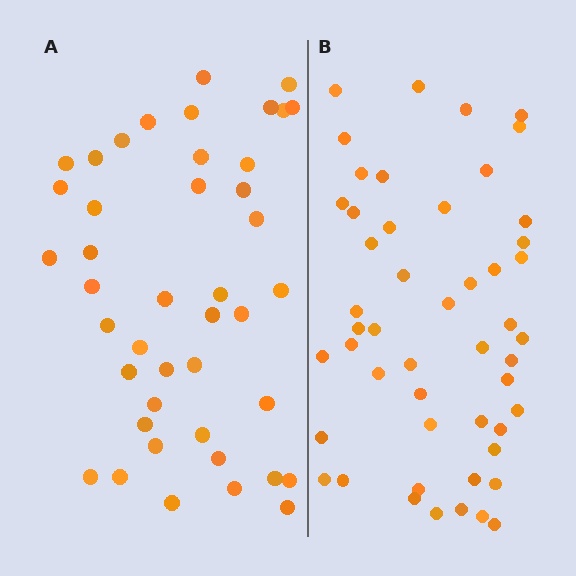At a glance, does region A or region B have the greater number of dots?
Region B (the right region) has more dots.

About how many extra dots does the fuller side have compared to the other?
Region B has roughly 8 or so more dots than region A.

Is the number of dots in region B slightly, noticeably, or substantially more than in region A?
Region B has only slightly more — the two regions are fairly close. The ratio is roughly 1.2 to 1.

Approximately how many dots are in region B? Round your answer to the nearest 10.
About 50 dots.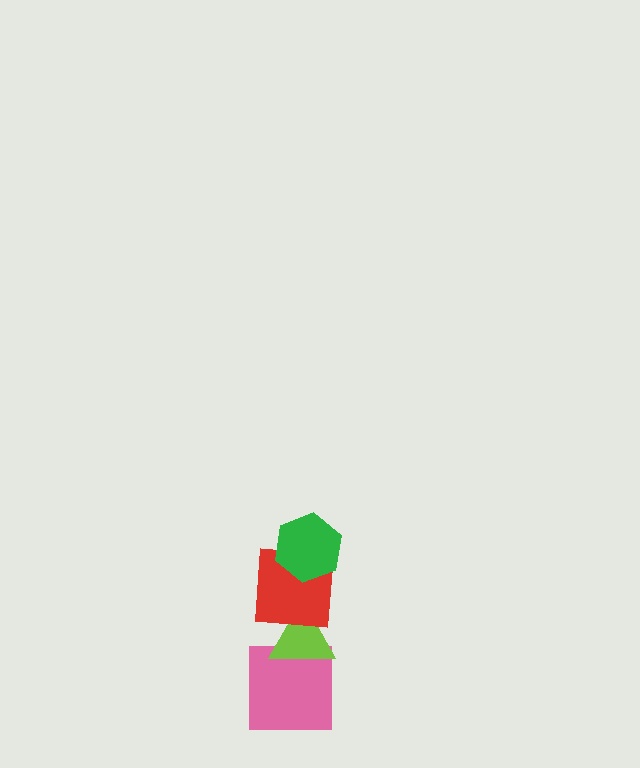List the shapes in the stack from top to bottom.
From top to bottom: the green hexagon, the red square, the lime triangle, the pink square.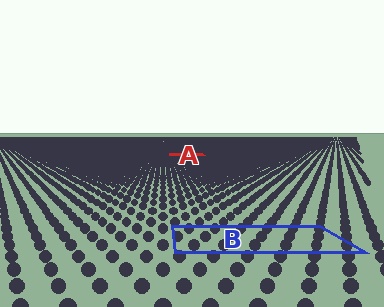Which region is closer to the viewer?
Region B is closer. The texture elements there are larger and more spread out.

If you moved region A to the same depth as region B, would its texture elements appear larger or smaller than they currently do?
They would appear larger. At a closer depth, the same texture elements are projected at a bigger on-screen size.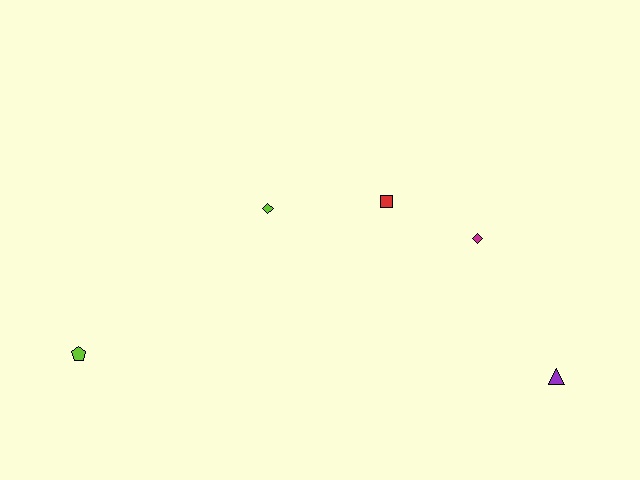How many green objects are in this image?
There are no green objects.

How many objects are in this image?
There are 5 objects.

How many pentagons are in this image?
There is 1 pentagon.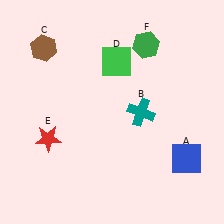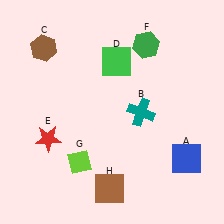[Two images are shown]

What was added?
A lime diamond (G), a brown square (H) were added in Image 2.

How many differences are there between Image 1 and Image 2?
There are 2 differences between the two images.